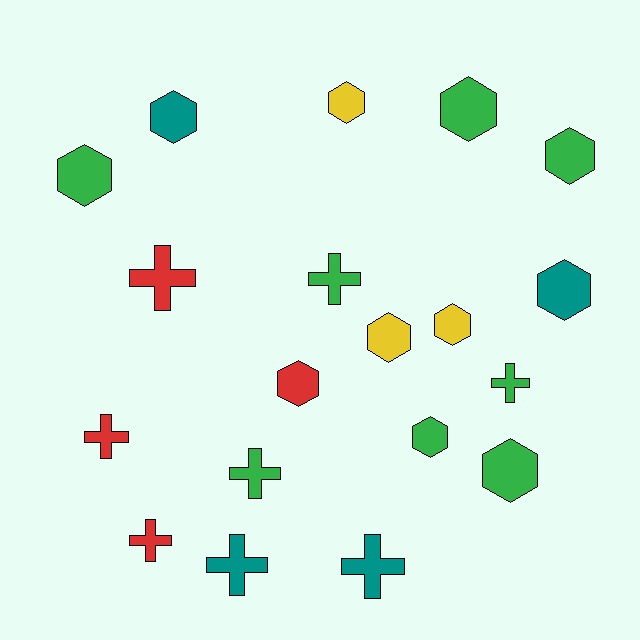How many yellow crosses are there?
There are no yellow crosses.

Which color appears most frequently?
Green, with 8 objects.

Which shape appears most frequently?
Hexagon, with 11 objects.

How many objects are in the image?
There are 19 objects.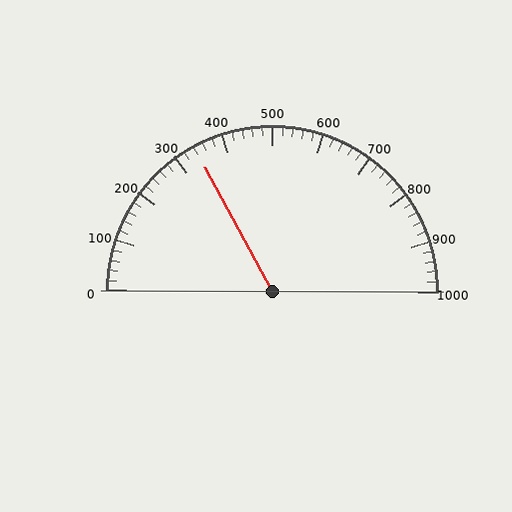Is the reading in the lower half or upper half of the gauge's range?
The reading is in the lower half of the range (0 to 1000).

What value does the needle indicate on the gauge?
The needle indicates approximately 340.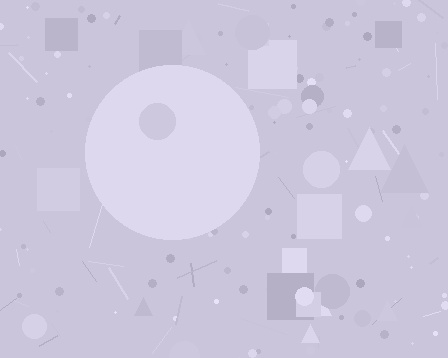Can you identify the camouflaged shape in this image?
The camouflaged shape is a circle.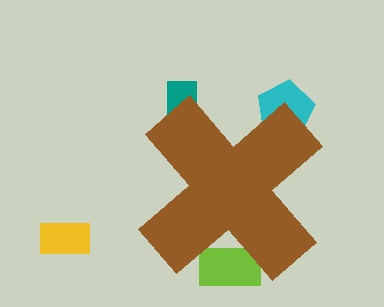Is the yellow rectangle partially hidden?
No, the yellow rectangle is fully visible.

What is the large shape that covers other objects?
A brown cross.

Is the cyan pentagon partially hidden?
Yes, the cyan pentagon is partially hidden behind the brown cross.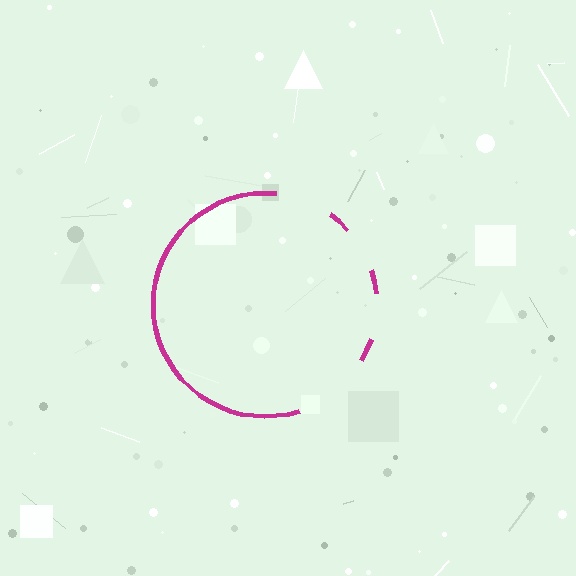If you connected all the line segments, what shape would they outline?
They would outline a circle.